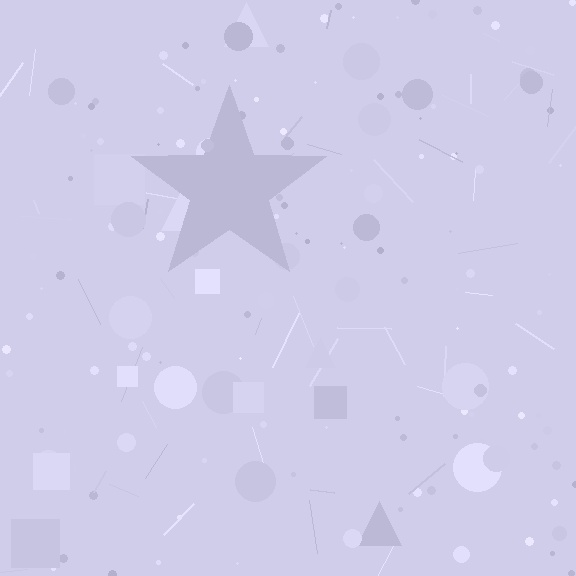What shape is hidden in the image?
A star is hidden in the image.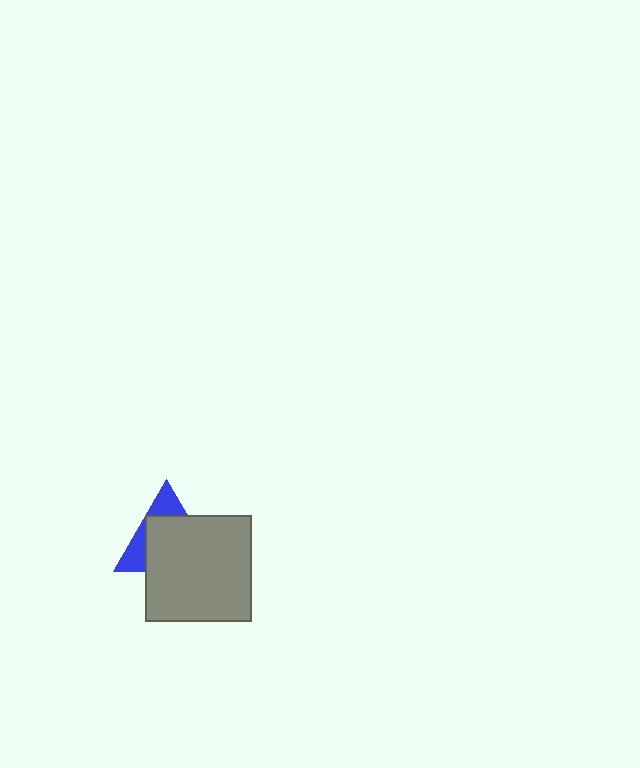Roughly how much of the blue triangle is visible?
A small part of it is visible (roughly 34%).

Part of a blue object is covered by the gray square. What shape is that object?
It is a triangle.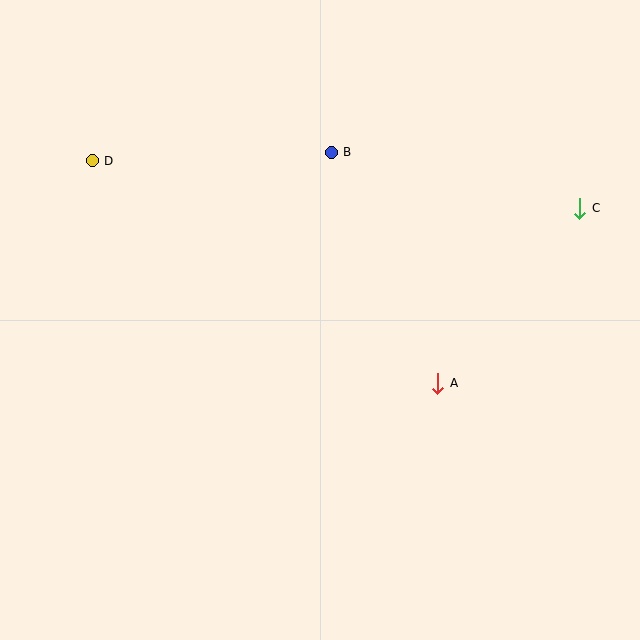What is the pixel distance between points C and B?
The distance between C and B is 255 pixels.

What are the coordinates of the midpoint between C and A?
The midpoint between C and A is at (509, 296).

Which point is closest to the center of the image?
Point A at (438, 383) is closest to the center.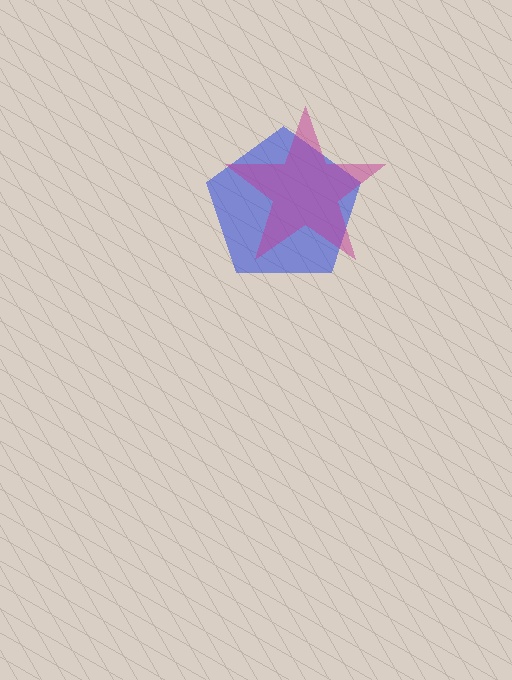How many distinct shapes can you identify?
There are 2 distinct shapes: a blue pentagon, a magenta star.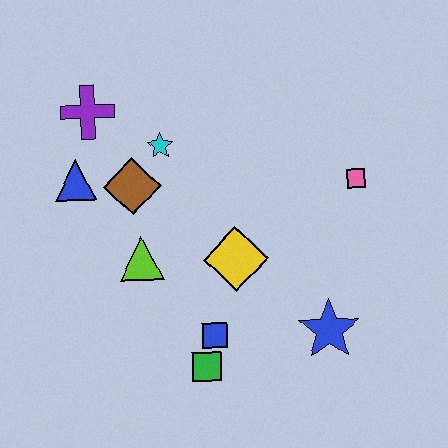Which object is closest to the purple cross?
The blue triangle is closest to the purple cross.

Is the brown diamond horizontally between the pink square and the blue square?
No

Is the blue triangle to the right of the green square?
No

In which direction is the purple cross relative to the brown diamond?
The purple cross is above the brown diamond.